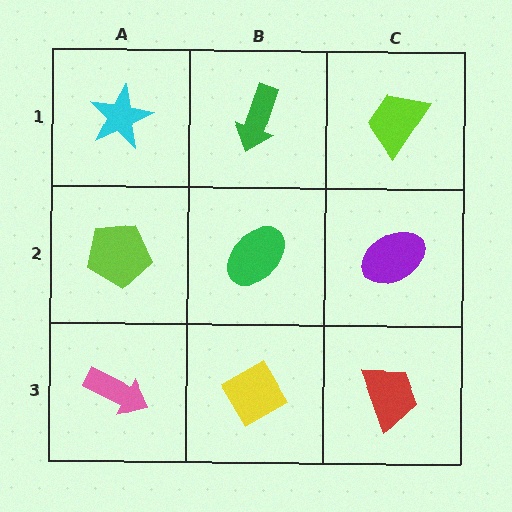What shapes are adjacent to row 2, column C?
A lime trapezoid (row 1, column C), a red trapezoid (row 3, column C), a green ellipse (row 2, column B).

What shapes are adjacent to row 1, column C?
A purple ellipse (row 2, column C), a green arrow (row 1, column B).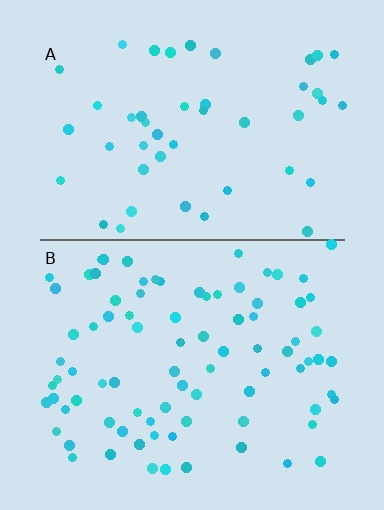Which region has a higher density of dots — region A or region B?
B (the bottom).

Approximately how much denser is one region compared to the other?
Approximately 1.8× — region B over region A.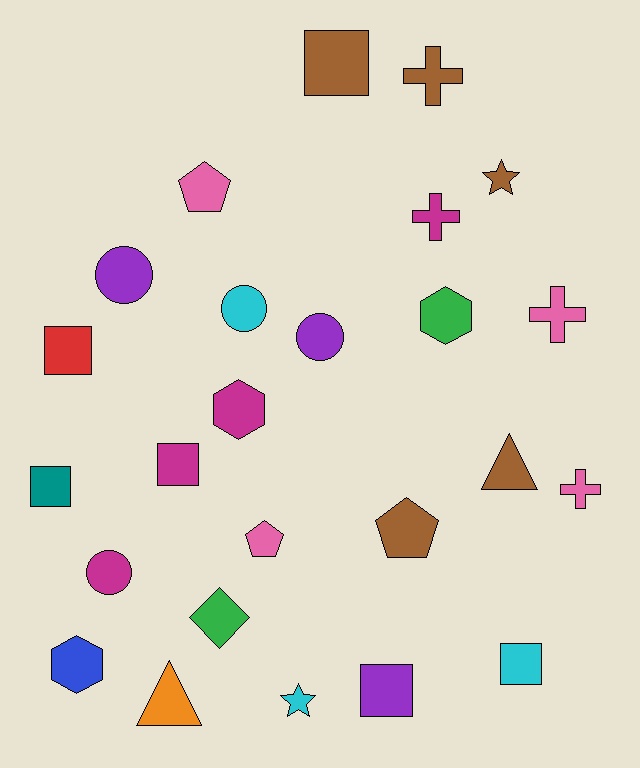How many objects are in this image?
There are 25 objects.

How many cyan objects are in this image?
There are 3 cyan objects.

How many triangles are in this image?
There are 2 triangles.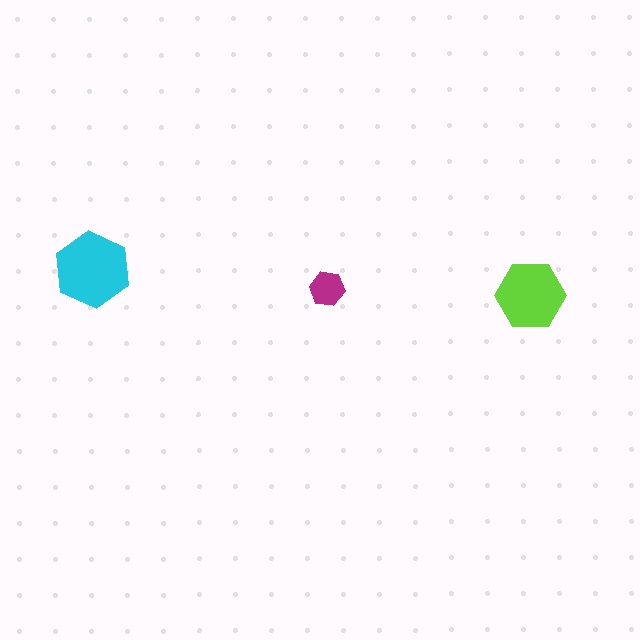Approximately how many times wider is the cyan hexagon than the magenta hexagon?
About 2 times wider.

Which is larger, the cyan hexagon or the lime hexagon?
The cyan one.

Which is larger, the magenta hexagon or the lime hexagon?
The lime one.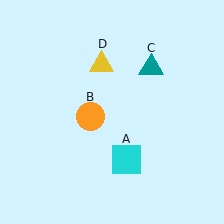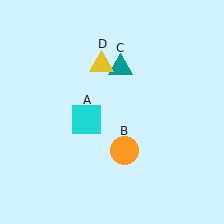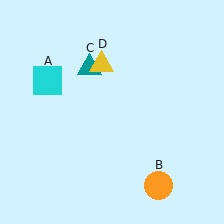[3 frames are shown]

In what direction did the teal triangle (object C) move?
The teal triangle (object C) moved left.